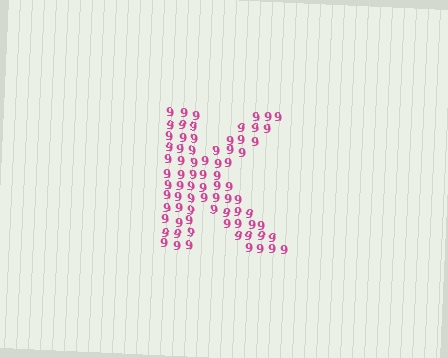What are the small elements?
The small elements are digit 9's.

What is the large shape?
The large shape is the letter K.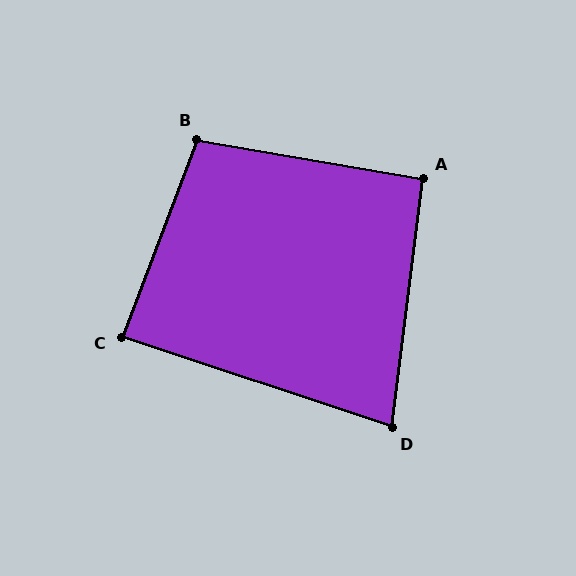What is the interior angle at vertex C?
Approximately 87 degrees (approximately right).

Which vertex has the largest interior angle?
B, at approximately 101 degrees.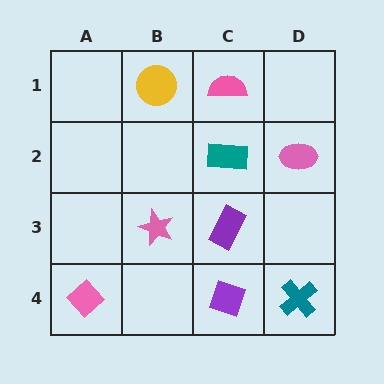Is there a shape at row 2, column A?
No, that cell is empty.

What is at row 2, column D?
A pink ellipse.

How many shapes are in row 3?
2 shapes.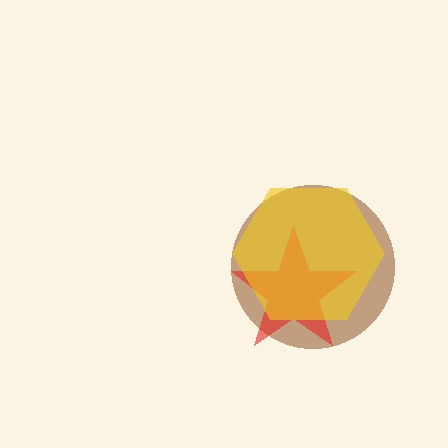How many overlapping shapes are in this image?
There are 3 overlapping shapes in the image.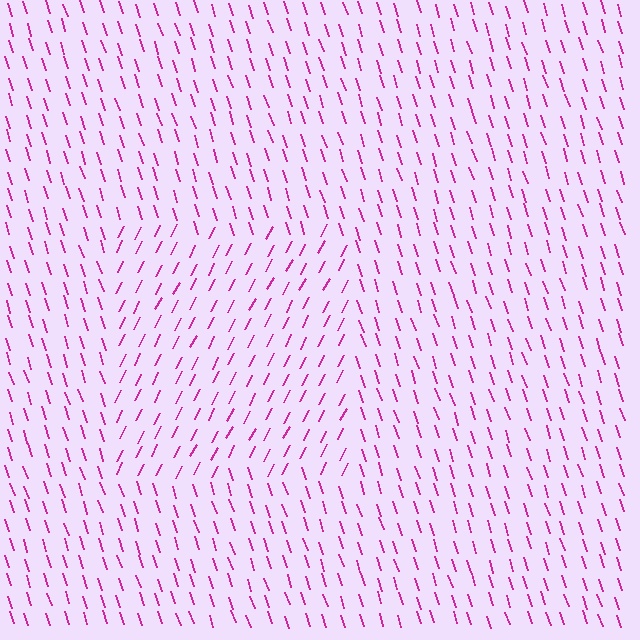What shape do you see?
I see a rectangle.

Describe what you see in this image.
The image is filled with small magenta line segments. A rectangle region in the image has lines oriented differently from the surrounding lines, creating a visible texture boundary.